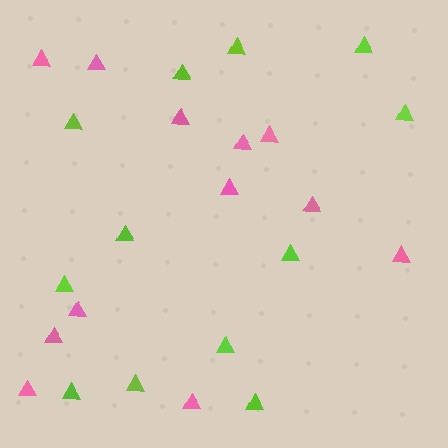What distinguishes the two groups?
There are 2 groups: one group of lime triangles (12) and one group of pink triangles (12).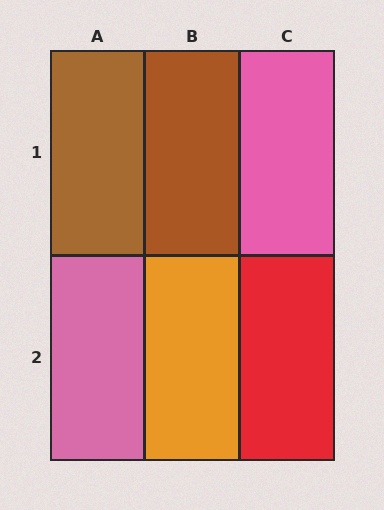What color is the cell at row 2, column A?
Pink.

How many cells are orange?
1 cell is orange.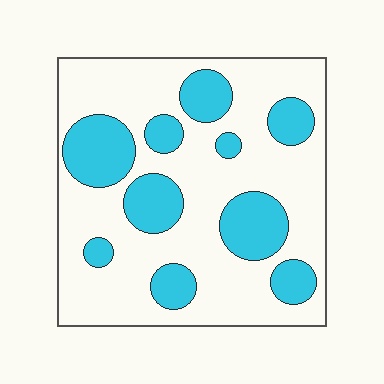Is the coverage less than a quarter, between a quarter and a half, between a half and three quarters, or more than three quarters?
Between a quarter and a half.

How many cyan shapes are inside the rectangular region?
10.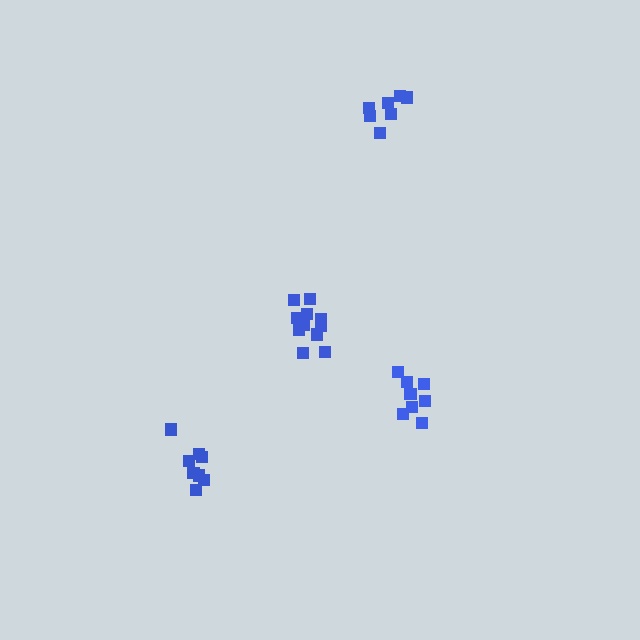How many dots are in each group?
Group 1: 8 dots, Group 2: 8 dots, Group 3: 11 dots, Group 4: 7 dots (34 total).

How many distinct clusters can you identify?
There are 4 distinct clusters.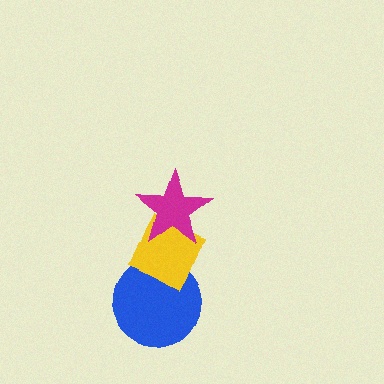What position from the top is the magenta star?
The magenta star is 1st from the top.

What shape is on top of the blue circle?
The yellow diamond is on top of the blue circle.